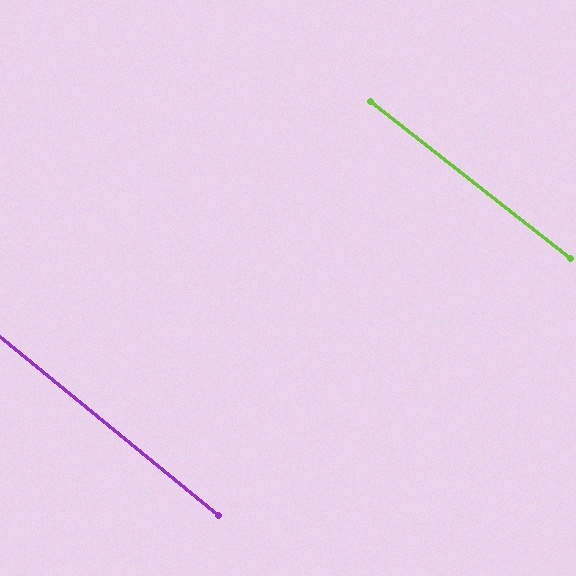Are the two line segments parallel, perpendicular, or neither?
Parallel — their directions differ by only 1.0°.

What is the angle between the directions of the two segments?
Approximately 1 degree.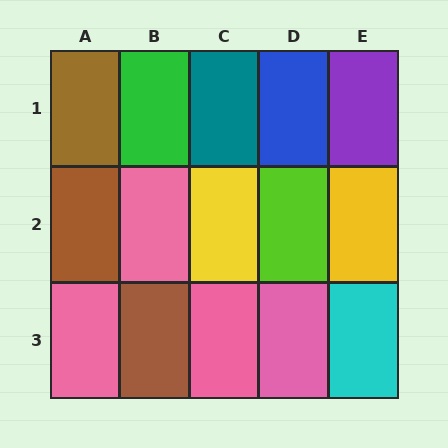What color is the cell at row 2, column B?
Pink.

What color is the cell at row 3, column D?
Pink.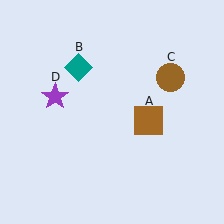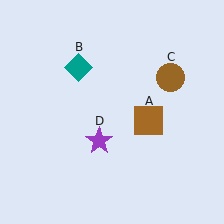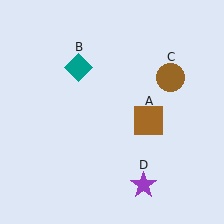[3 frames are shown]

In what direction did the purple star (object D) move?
The purple star (object D) moved down and to the right.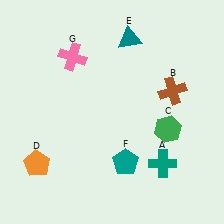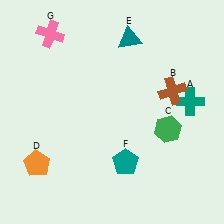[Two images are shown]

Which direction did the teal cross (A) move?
The teal cross (A) moved up.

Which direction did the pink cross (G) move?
The pink cross (G) moved up.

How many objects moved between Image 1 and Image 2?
2 objects moved between the two images.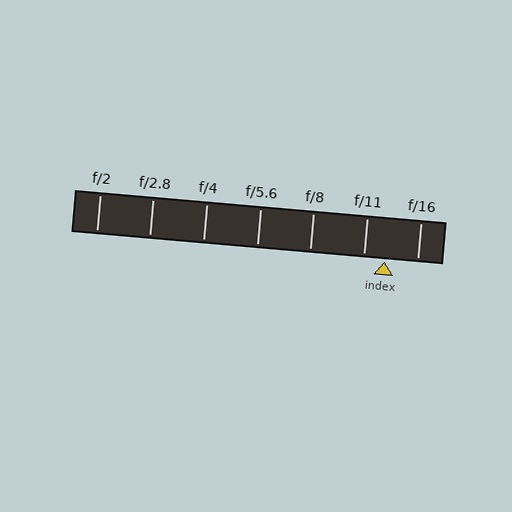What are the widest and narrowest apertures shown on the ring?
The widest aperture shown is f/2 and the narrowest is f/16.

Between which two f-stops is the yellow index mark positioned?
The index mark is between f/11 and f/16.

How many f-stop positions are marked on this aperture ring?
There are 7 f-stop positions marked.